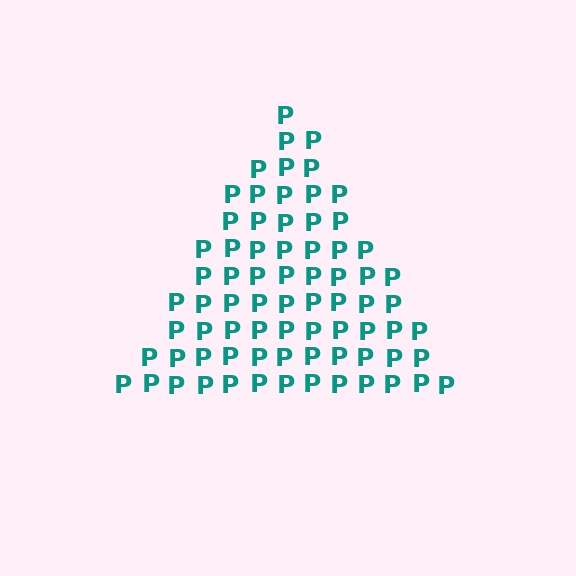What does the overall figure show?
The overall figure shows a triangle.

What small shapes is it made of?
It is made of small letter P's.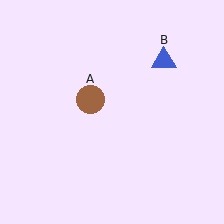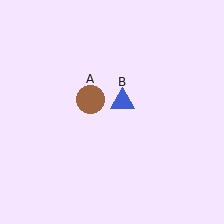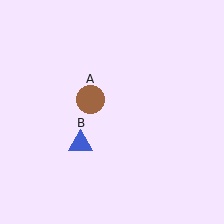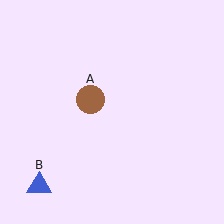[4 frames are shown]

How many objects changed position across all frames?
1 object changed position: blue triangle (object B).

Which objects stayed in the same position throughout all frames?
Brown circle (object A) remained stationary.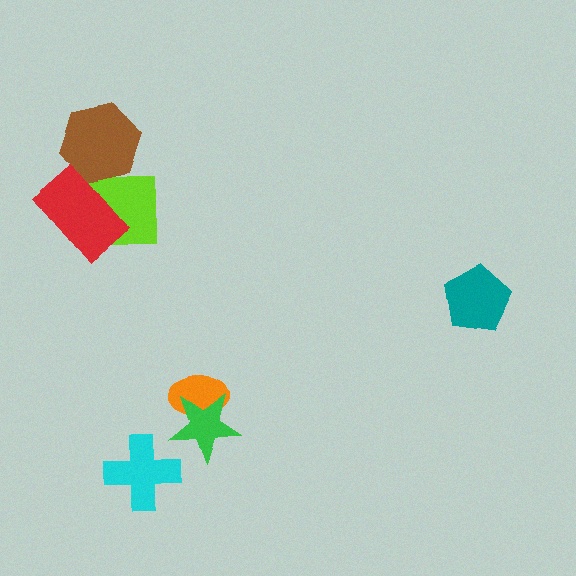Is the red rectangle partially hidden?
Yes, it is partially covered by another shape.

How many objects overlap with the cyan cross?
0 objects overlap with the cyan cross.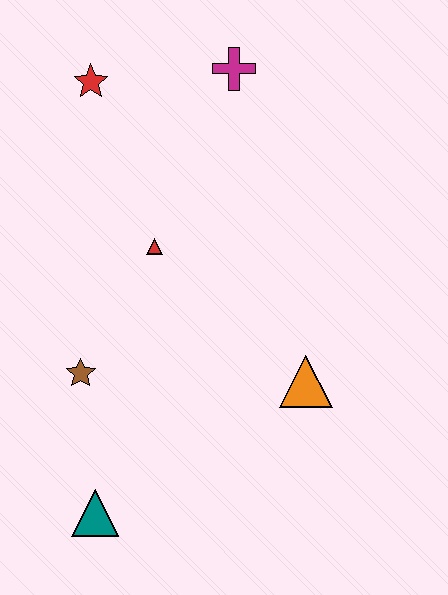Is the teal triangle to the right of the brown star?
Yes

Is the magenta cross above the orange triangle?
Yes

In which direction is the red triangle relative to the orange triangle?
The red triangle is to the left of the orange triangle.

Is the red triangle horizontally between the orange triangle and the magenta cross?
No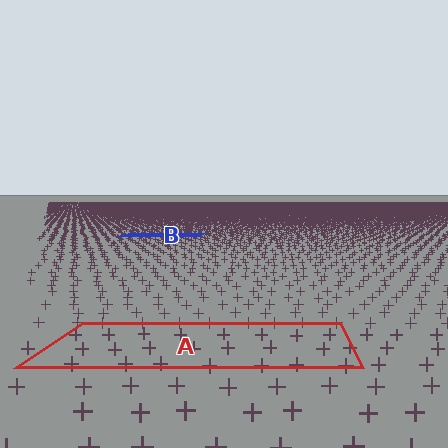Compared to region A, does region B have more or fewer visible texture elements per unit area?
Region B has more texture elements per unit area — they are packed more densely because it is farther away.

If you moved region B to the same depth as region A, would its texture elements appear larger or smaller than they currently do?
They would appear larger. At a closer depth, the same texture elements are projected at a bigger on-screen size.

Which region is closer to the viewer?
Region A is closer. The texture elements there are larger and more spread out.